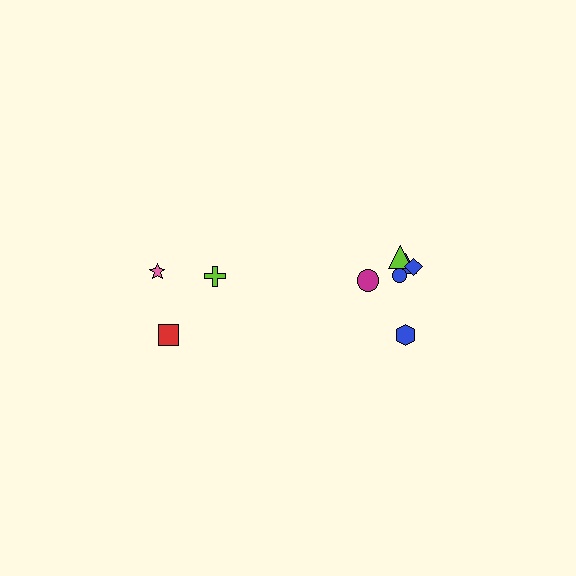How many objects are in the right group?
There are 6 objects.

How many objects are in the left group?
There are 3 objects.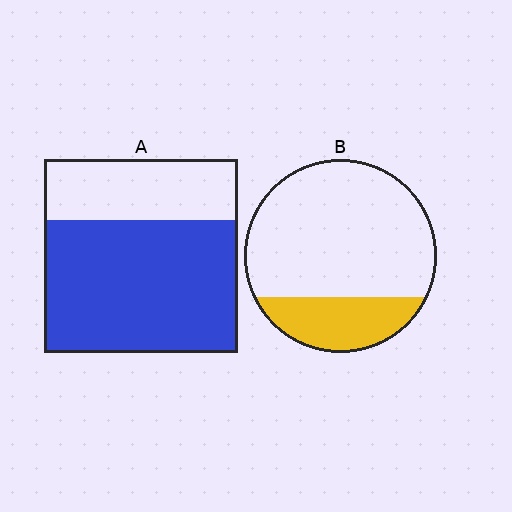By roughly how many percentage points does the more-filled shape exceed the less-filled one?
By roughly 45 percentage points (A over B).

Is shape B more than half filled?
No.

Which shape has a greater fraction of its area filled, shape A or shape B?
Shape A.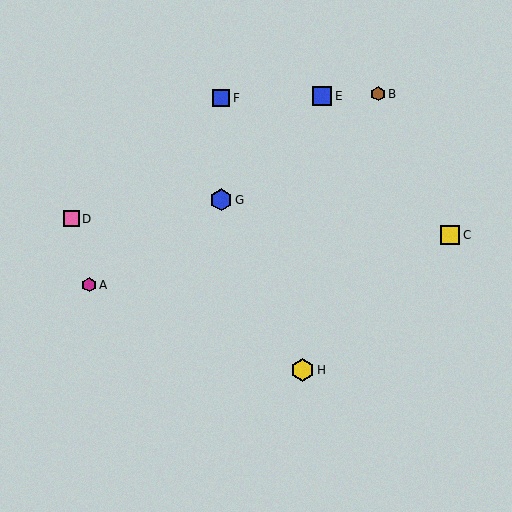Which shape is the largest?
The yellow hexagon (labeled H) is the largest.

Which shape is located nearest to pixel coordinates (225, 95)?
The blue square (labeled F) at (221, 98) is nearest to that location.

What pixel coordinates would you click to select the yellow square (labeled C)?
Click at (450, 235) to select the yellow square C.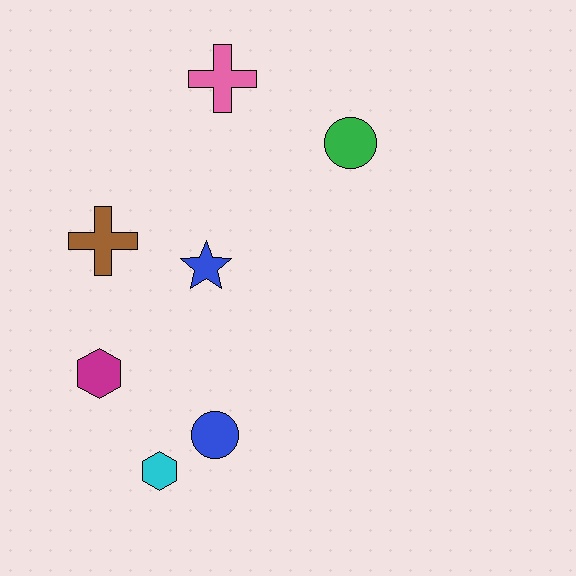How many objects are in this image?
There are 7 objects.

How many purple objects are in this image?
There are no purple objects.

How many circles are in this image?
There are 2 circles.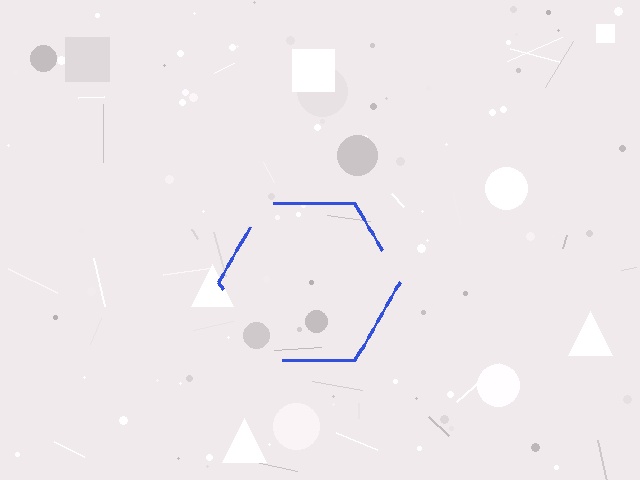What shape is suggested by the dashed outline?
The dashed outline suggests a hexagon.